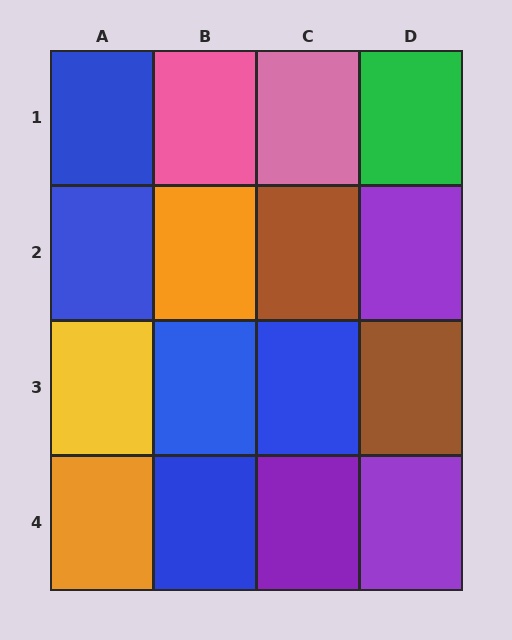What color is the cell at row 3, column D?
Brown.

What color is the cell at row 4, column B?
Blue.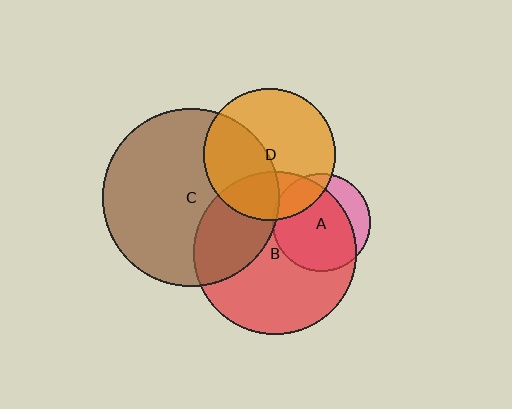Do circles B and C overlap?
Yes.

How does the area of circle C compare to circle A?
Approximately 3.3 times.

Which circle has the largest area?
Circle C (brown).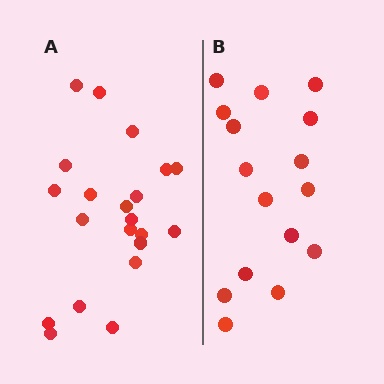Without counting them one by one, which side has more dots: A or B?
Region A (the left region) has more dots.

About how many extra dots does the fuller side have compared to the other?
Region A has about 5 more dots than region B.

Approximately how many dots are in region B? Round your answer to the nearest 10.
About 20 dots. (The exact count is 16, which rounds to 20.)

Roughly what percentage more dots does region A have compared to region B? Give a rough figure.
About 30% more.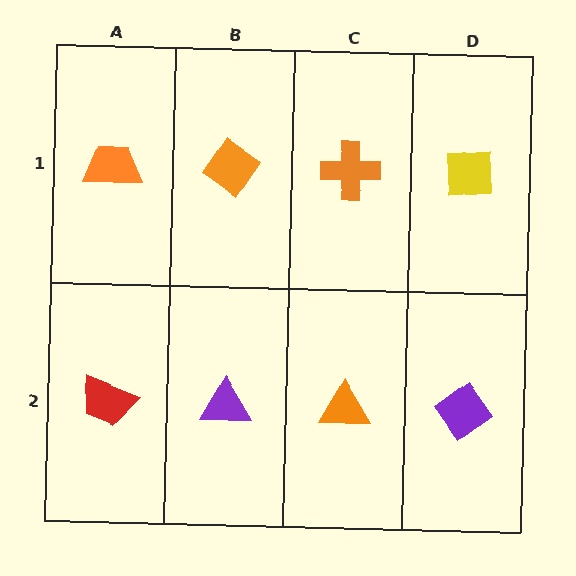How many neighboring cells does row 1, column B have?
3.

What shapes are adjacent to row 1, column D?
A purple diamond (row 2, column D), an orange cross (row 1, column C).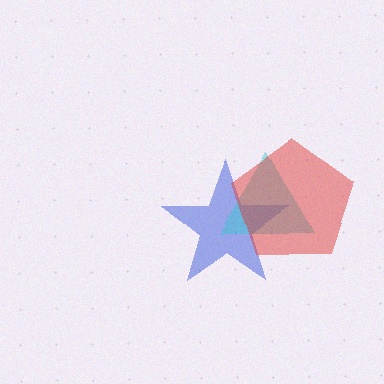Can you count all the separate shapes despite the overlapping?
Yes, there are 3 separate shapes.